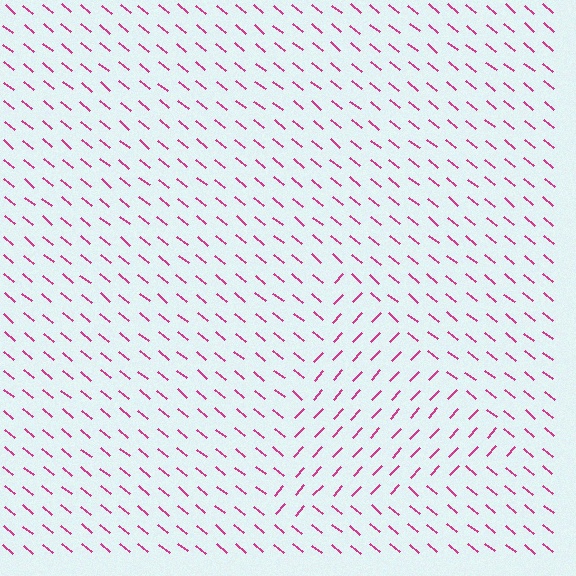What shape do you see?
I see a triangle.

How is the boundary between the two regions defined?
The boundary is defined purely by a change in line orientation (approximately 87 degrees difference). All lines are the same color and thickness.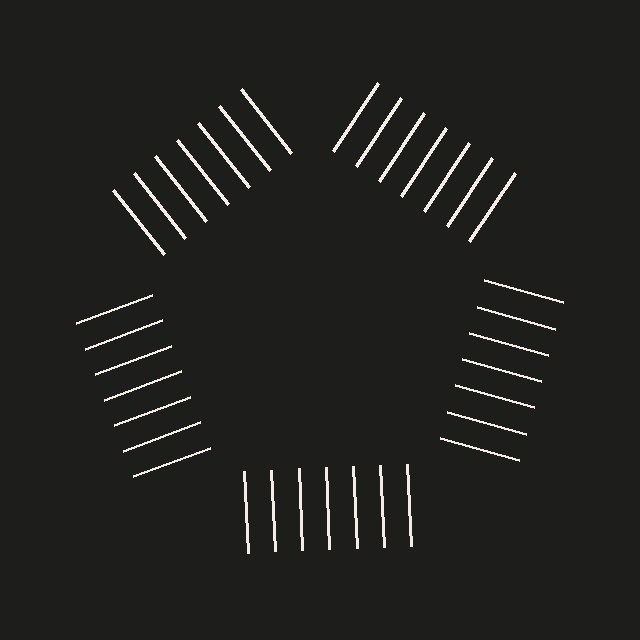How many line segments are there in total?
35 — 7 along each of the 5 edges.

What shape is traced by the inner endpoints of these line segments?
An illusory pentagon — the line segments terminate on its edges but no continuous stroke is drawn.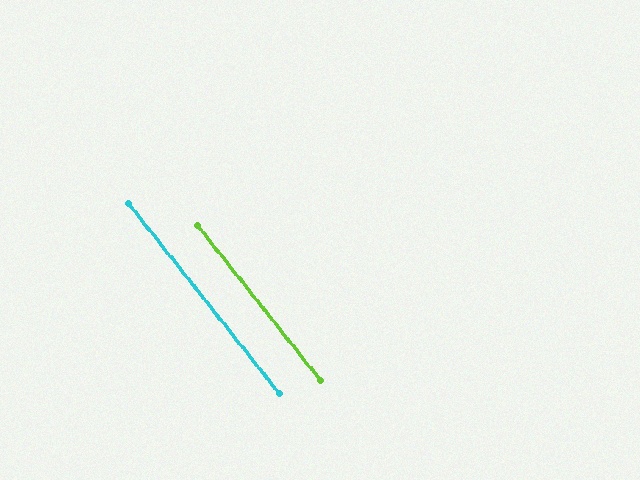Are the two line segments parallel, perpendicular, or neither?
Parallel — their directions differ by only 0.2°.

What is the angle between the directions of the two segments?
Approximately 0 degrees.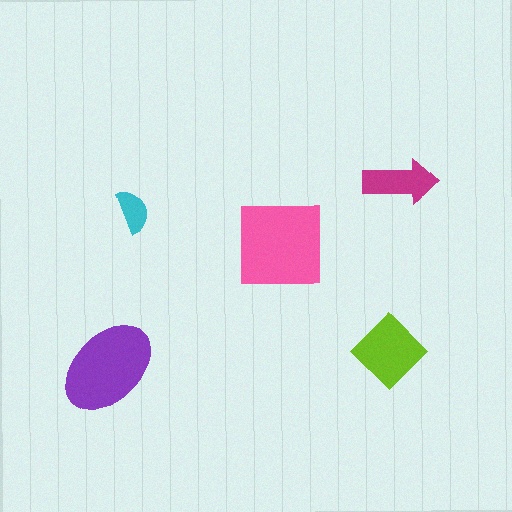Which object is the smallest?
The cyan semicircle.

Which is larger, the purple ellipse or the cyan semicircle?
The purple ellipse.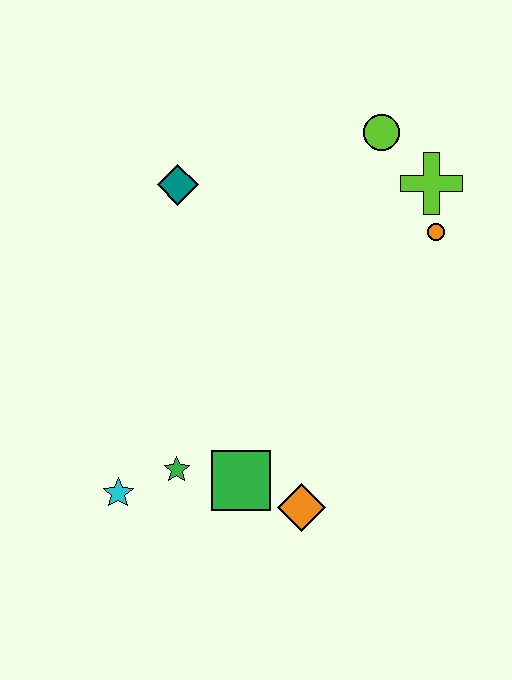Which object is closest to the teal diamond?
The lime circle is closest to the teal diamond.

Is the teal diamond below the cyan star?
No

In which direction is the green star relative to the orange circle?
The green star is to the left of the orange circle.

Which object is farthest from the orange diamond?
The lime circle is farthest from the orange diamond.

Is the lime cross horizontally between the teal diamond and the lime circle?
No